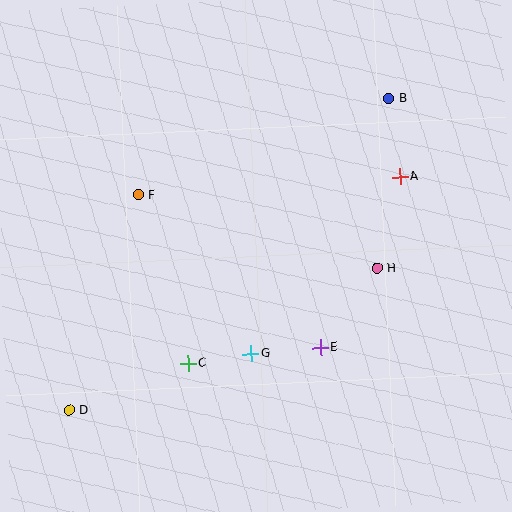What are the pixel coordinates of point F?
Point F is at (138, 195).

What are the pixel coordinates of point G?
Point G is at (251, 353).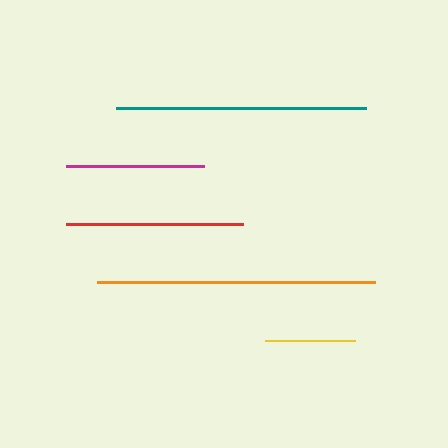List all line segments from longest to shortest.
From longest to shortest: orange, teal, red, magenta, yellow.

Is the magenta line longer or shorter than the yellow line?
The magenta line is longer than the yellow line.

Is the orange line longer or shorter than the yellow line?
The orange line is longer than the yellow line.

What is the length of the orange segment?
The orange segment is approximately 278 pixels long.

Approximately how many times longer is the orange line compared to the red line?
The orange line is approximately 1.6 times the length of the red line.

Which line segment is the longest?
The orange line is the longest at approximately 278 pixels.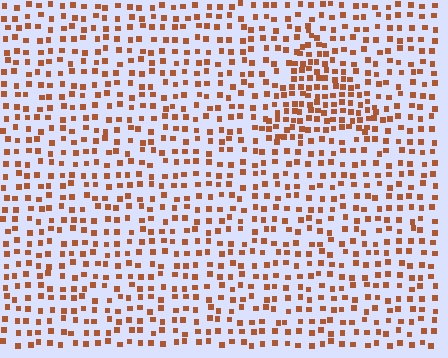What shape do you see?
I see a triangle.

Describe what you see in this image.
The image contains small brown elements arranged at two different densities. A triangle-shaped region is visible where the elements are more densely packed than the surrounding area.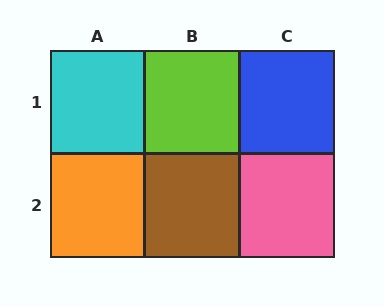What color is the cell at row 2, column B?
Brown.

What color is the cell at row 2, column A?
Orange.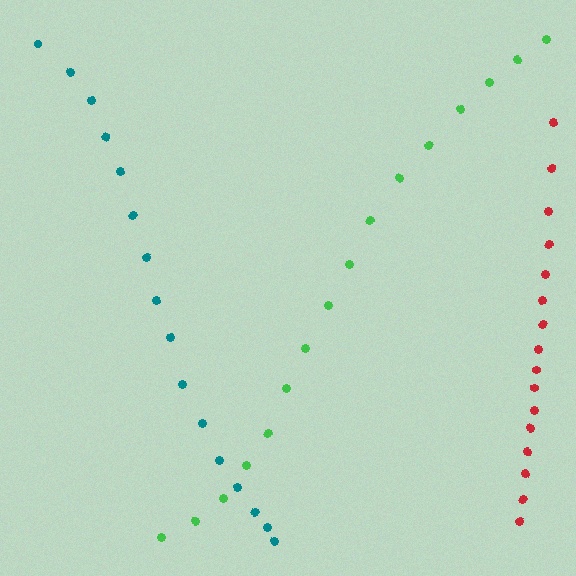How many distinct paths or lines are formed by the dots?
There are 3 distinct paths.